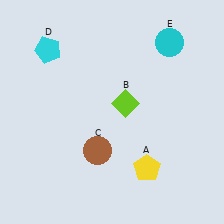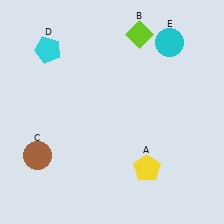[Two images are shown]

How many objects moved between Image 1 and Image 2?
2 objects moved between the two images.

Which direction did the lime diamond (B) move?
The lime diamond (B) moved up.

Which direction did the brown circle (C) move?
The brown circle (C) moved left.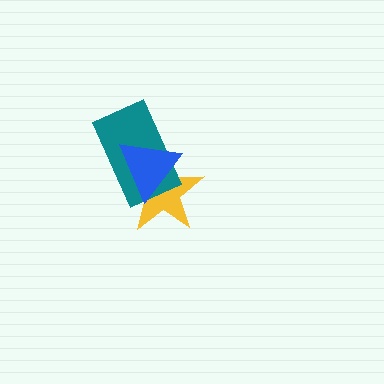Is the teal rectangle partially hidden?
Yes, it is partially covered by another shape.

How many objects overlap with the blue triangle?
2 objects overlap with the blue triangle.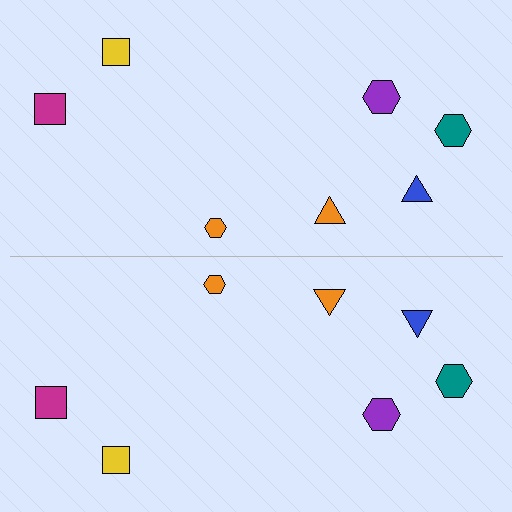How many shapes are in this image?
There are 14 shapes in this image.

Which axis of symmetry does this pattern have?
The pattern has a horizontal axis of symmetry running through the center of the image.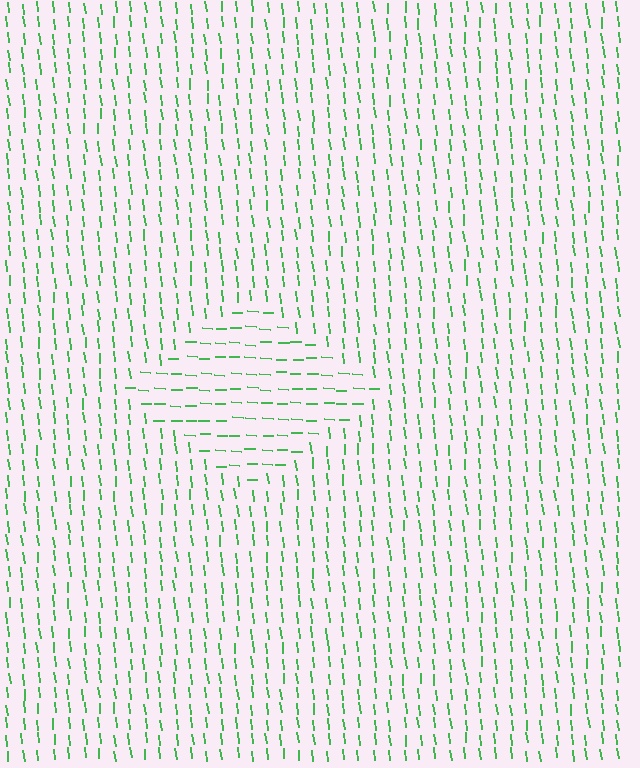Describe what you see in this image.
The image is filled with small green line segments. A diamond region in the image has lines oriented differently from the surrounding lines, creating a visible texture boundary.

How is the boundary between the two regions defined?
The boundary is defined purely by a change in line orientation (approximately 81 degrees difference). All lines are the same color and thickness.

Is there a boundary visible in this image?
Yes, there is a texture boundary formed by a change in line orientation.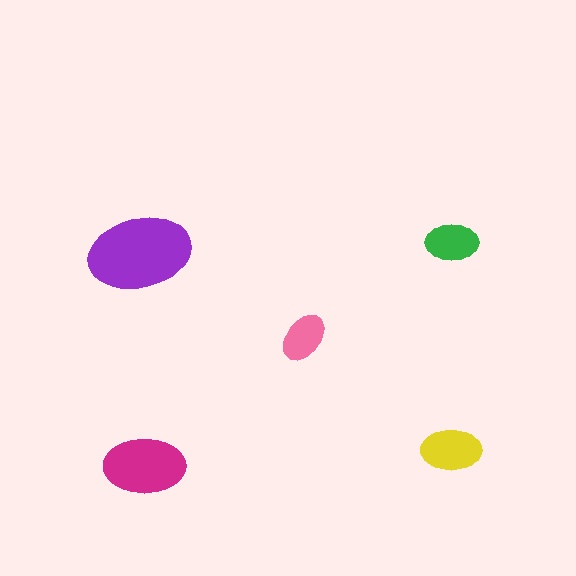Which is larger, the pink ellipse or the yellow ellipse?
The yellow one.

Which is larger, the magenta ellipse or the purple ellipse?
The purple one.